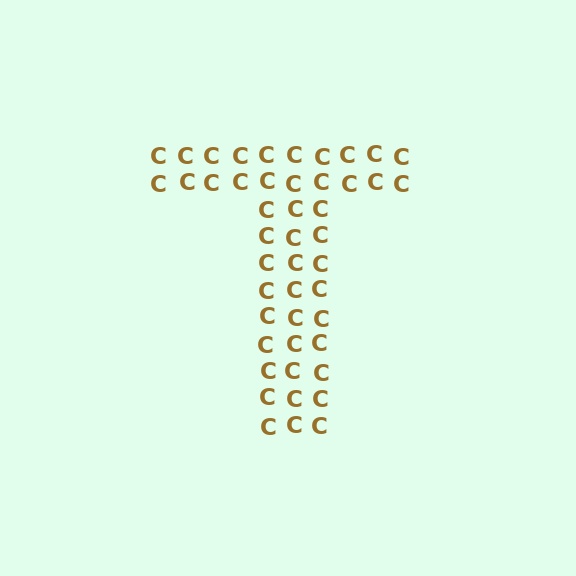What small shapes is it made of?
It is made of small letter C's.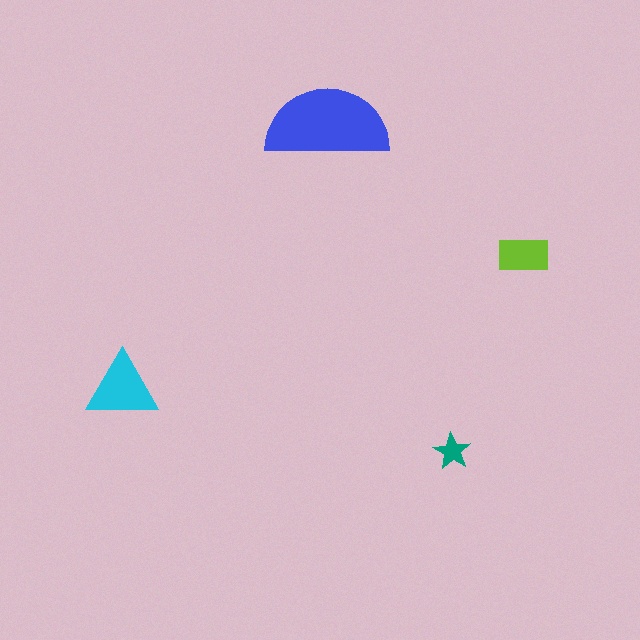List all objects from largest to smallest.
The blue semicircle, the cyan triangle, the lime rectangle, the teal star.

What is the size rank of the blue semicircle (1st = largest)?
1st.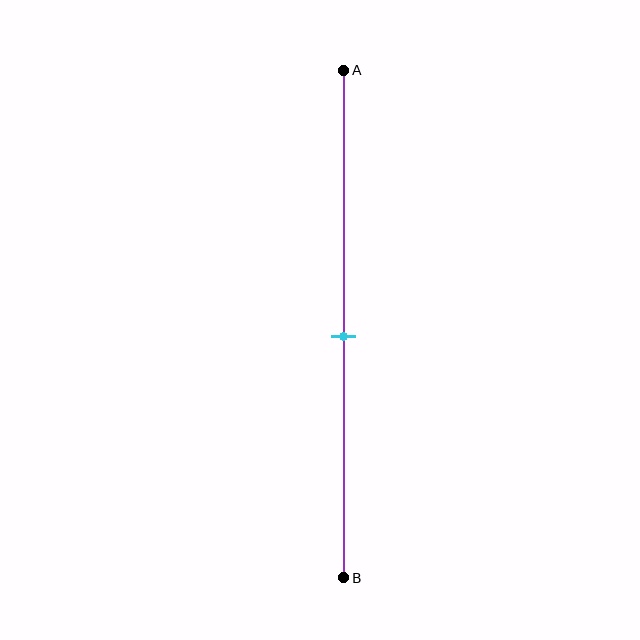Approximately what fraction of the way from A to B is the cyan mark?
The cyan mark is approximately 55% of the way from A to B.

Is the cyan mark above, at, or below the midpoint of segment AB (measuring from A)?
The cyan mark is approximately at the midpoint of segment AB.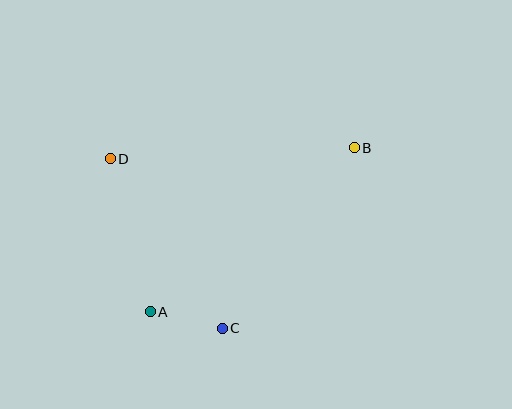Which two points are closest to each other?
Points A and C are closest to each other.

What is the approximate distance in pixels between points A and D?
The distance between A and D is approximately 158 pixels.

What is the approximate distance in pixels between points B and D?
The distance between B and D is approximately 244 pixels.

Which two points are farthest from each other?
Points A and B are farthest from each other.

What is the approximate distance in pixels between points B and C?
The distance between B and C is approximately 224 pixels.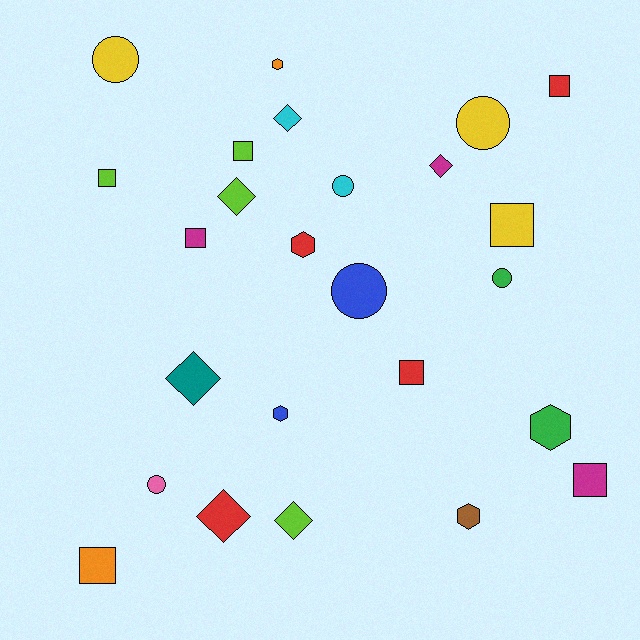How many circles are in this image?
There are 6 circles.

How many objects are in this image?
There are 25 objects.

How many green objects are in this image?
There are 2 green objects.